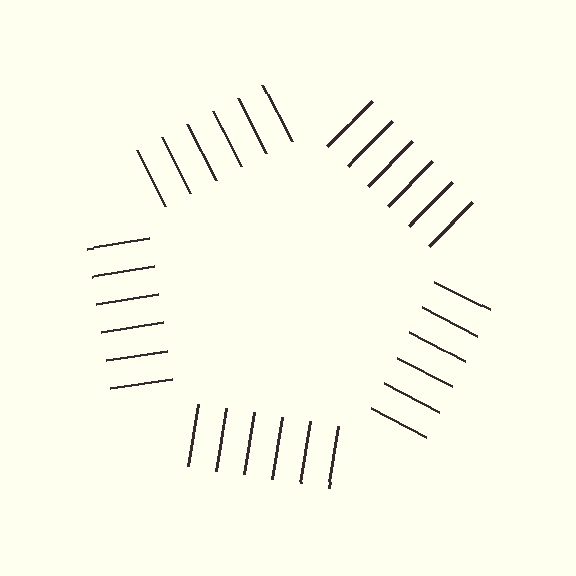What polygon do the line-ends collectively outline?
An illusory pentagon — the line segments terminate on its edges but no continuous stroke is drawn.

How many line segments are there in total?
30 — 6 along each of the 5 edges.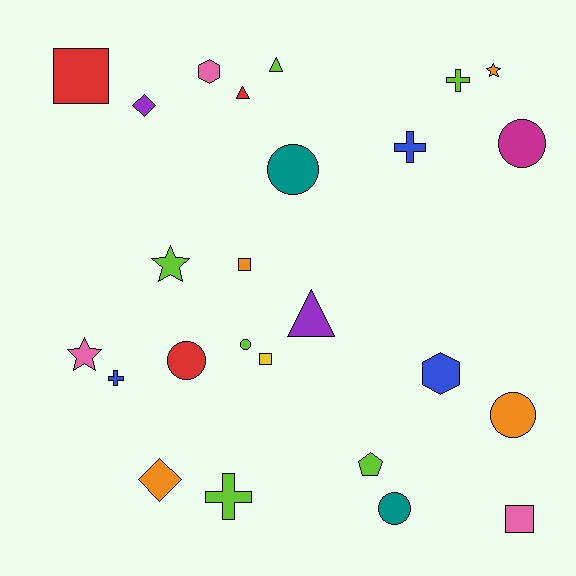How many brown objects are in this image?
There are no brown objects.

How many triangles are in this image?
There are 3 triangles.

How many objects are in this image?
There are 25 objects.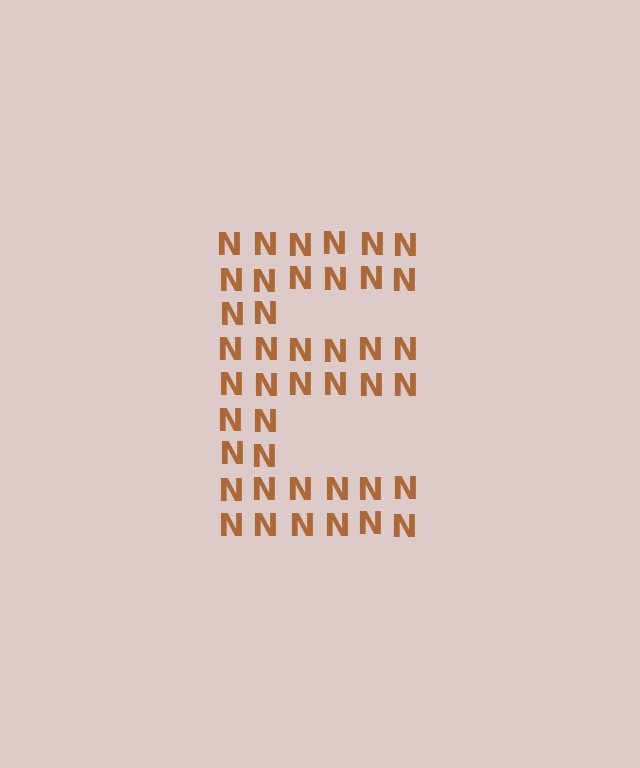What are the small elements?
The small elements are letter N's.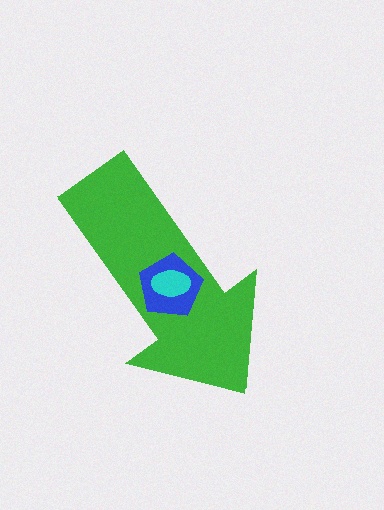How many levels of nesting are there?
3.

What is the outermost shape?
The green arrow.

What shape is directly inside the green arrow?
The blue pentagon.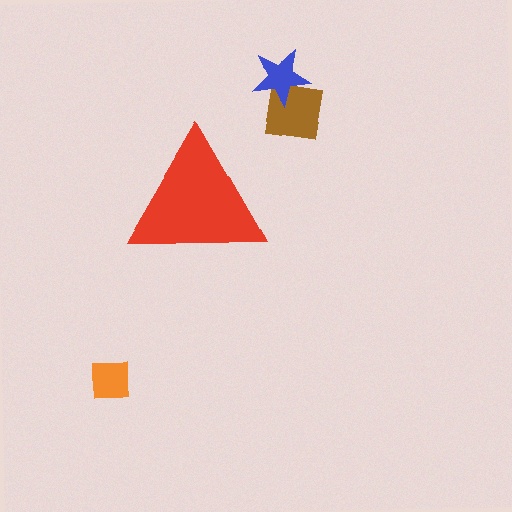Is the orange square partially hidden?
No, the orange square is fully visible.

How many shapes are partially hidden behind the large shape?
0 shapes are partially hidden.